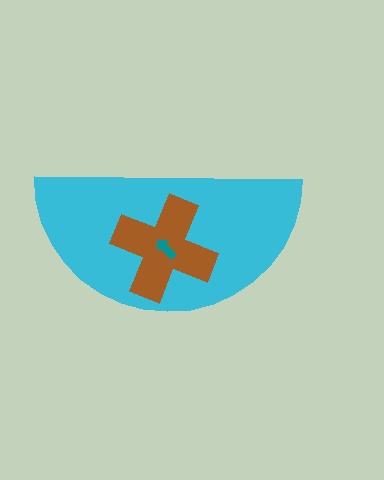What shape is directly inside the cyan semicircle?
The brown cross.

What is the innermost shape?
The teal arrow.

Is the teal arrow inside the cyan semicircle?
Yes.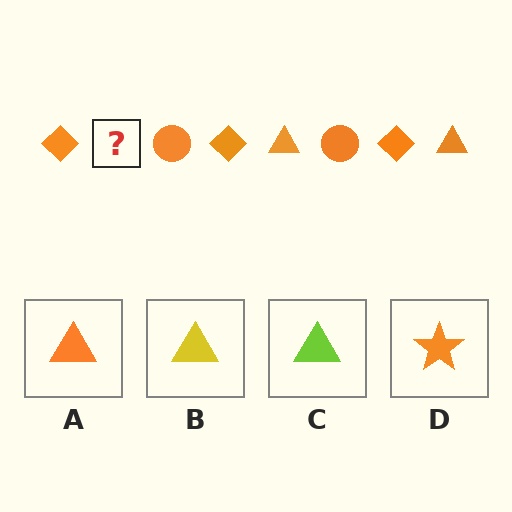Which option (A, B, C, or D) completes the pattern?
A.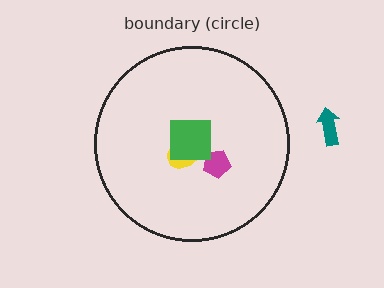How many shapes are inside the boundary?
3 inside, 1 outside.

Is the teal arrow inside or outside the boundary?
Outside.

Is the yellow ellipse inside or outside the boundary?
Inside.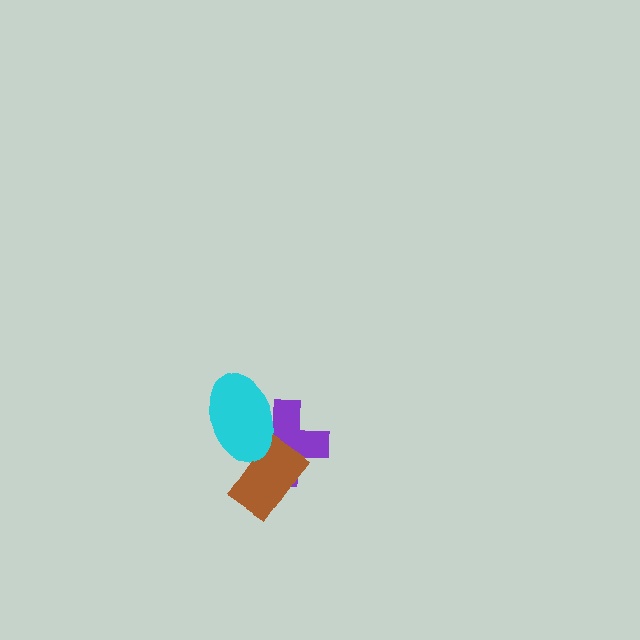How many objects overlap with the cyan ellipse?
2 objects overlap with the cyan ellipse.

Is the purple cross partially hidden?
Yes, it is partially covered by another shape.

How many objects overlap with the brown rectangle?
2 objects overlap with the brown rectangle.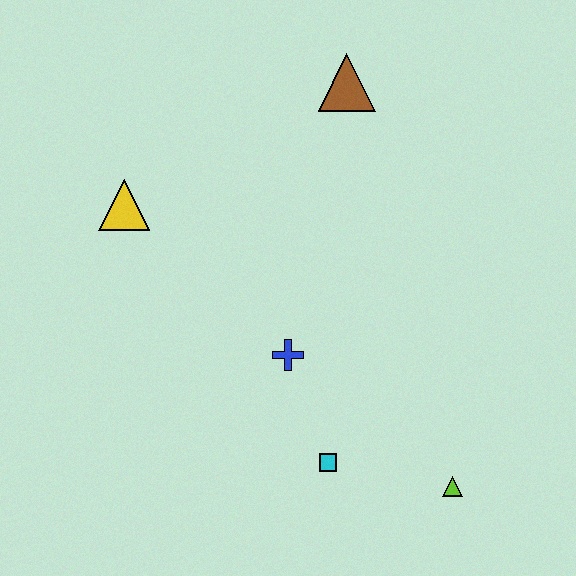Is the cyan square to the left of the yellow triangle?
No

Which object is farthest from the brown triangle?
The lime triangle is farthest from the brown triangle.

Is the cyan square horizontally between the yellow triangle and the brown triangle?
Yes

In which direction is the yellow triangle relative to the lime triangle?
The yellow triangle is to the left of the lime triangle.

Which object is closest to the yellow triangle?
The blue cross is closest to the yellow triangle.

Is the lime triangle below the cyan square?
Yes